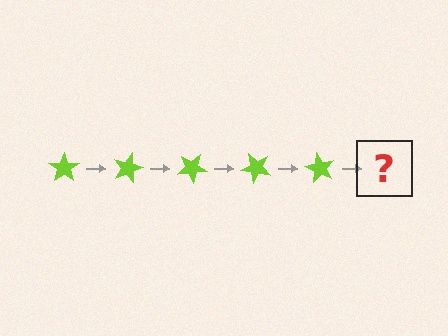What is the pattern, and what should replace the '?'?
The pattern is that the star rotates 15 degrees each step. The '?' should be a lime star rotated 75 degrees.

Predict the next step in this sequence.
The next step is a lime star rotated 75 degrees.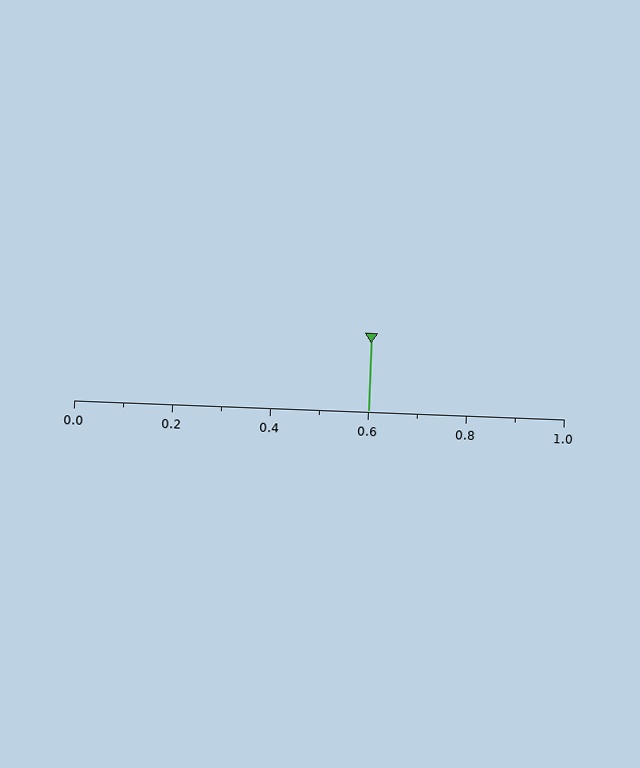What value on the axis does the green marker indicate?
The marker indicates approximately 0.6.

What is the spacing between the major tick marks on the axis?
The major ticks are spaced 0.2 apart.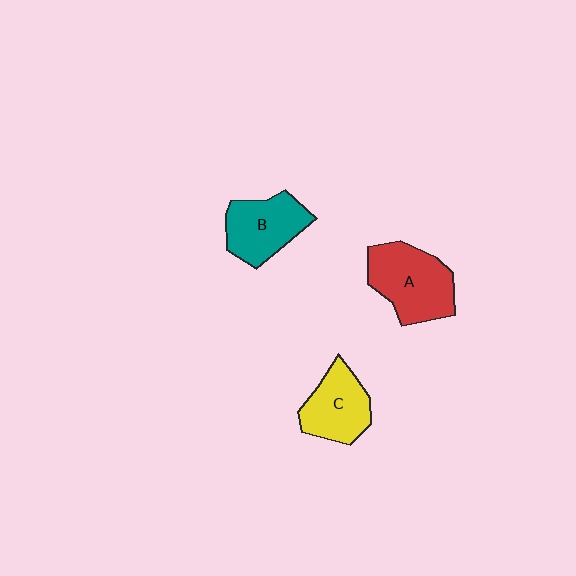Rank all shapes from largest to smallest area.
From largest to smallest: A (red), B (teal), C (yellow).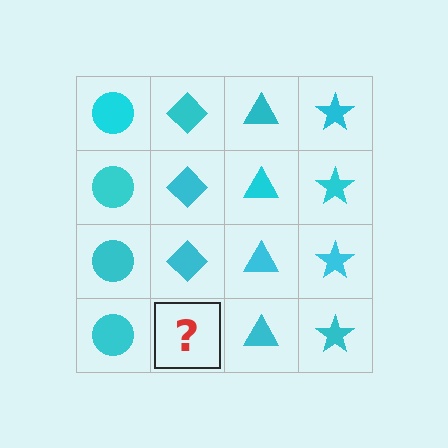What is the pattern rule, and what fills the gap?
The rule is that each column has a consistent shape. The gap should be filled with a cyan diamond.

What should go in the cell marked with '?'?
The missing cell should contain a cyan diamond.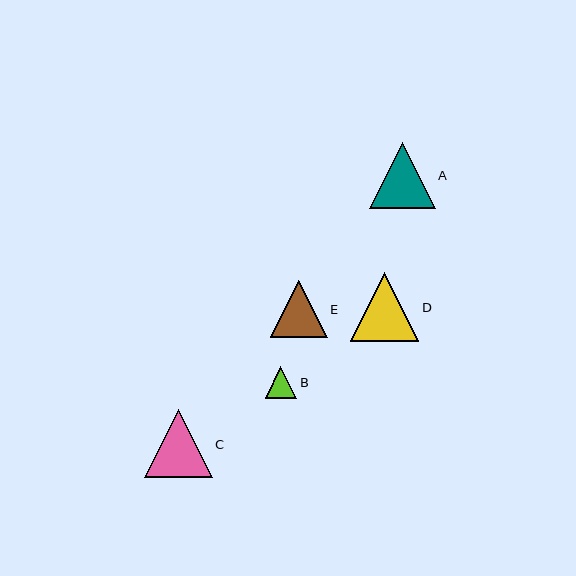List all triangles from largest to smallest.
From largest to smallest: D, C, A, E, B.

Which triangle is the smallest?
Triangle B is the smallest with a size of approximately 32 pixels.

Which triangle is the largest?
Triangle D is the largest with a size of approximately 68 pixels.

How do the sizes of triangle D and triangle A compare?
Triangle D and triangle A are approximately the same size.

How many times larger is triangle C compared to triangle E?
Triangle C is approximately 1.2 times the size of triangle E.